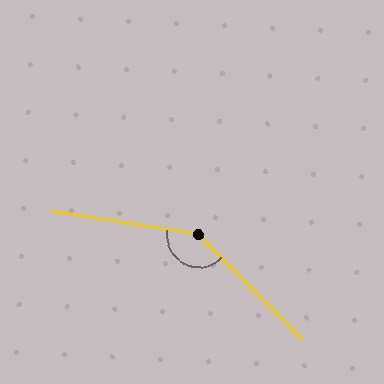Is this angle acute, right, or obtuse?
It is obtuse.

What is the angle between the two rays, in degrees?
Approximately 144 degrees.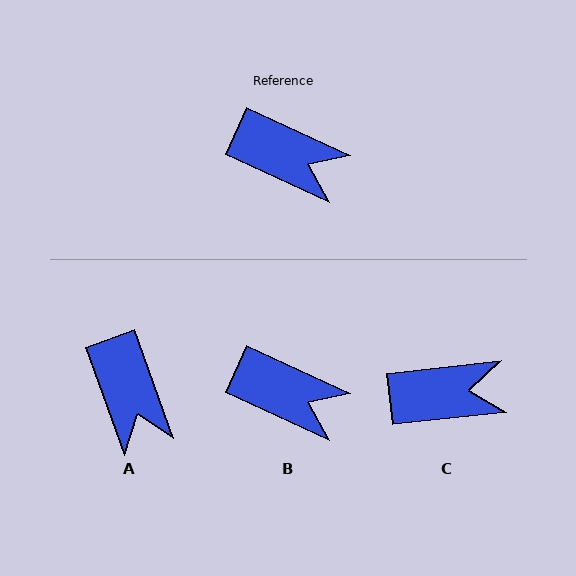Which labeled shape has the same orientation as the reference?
B.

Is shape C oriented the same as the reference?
No, it is off by about 31 degrees.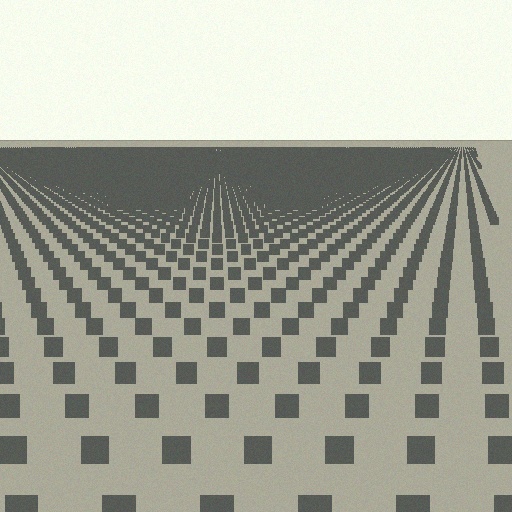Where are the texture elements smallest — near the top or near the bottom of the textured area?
Near the top.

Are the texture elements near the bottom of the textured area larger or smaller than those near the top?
Larger. Near the bottom, elements are closer to the viewer and appear at a bigger on-screen size.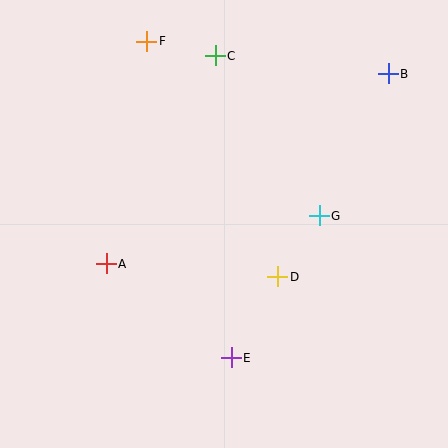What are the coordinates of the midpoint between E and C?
The midpoint between E and C is at (223, 207).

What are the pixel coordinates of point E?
Point E is at (231, 358).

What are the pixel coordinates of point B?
Point B is at (388, 74).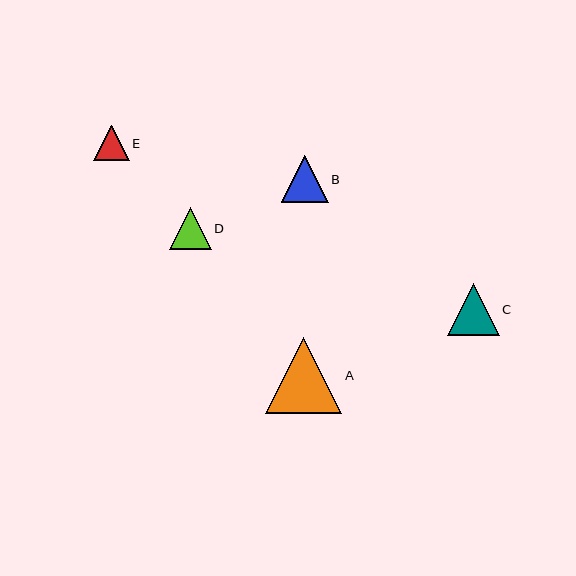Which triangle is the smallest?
Triangle E is the smallest with a size of approximately 35 pixels.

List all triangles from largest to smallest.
From largest to smallest: A, C, B, D, E.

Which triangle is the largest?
Triangle A is the largest with a size of approximately 76 pixels.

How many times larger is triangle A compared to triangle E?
Triangle A is approximately 2.2 times the size of triangle E.